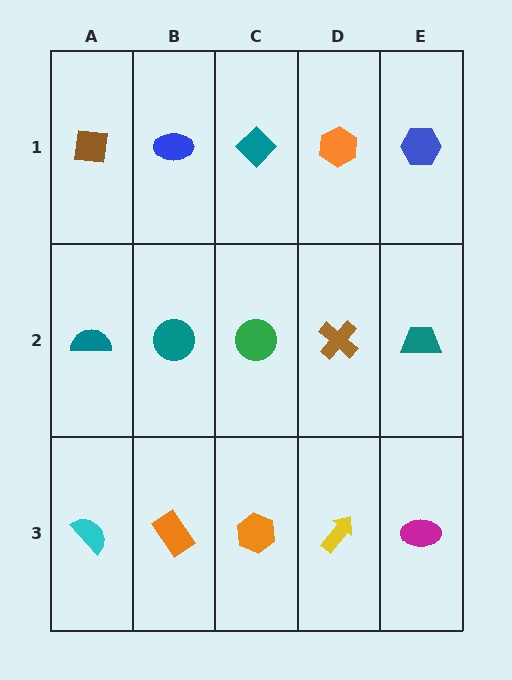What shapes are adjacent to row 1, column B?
A teal circle (row 2, column B), a brown square (row 1, column A), a teal diamond (row 1, column C).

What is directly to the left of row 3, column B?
A cyan semicircle.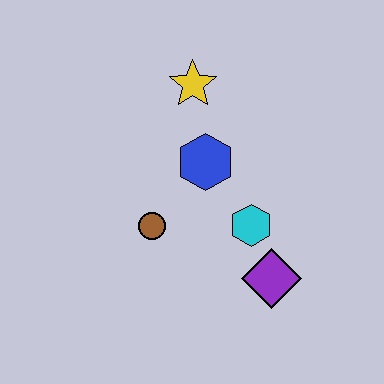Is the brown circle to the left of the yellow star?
Yes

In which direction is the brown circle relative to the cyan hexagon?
The brown circle is to the left of the cyan hexagon.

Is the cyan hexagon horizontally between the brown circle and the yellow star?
No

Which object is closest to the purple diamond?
The cyan hexagon is closest to the purple diamond.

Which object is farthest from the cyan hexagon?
The yellow star is farthest from the cyan hexagon.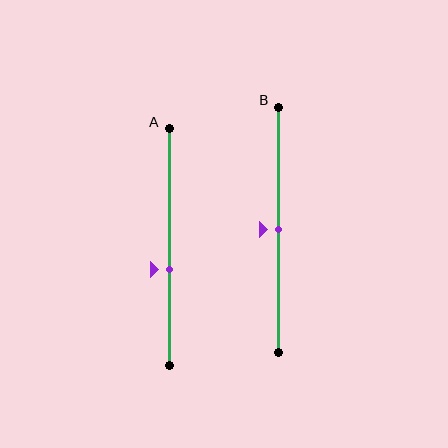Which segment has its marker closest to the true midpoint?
Segment B has its marker closest to the true midpoint.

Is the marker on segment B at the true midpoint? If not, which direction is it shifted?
Yes, the marker on segment B is at the true midpoint.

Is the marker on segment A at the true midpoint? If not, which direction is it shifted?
No, the marker on segment A is shifted downward by about 10% of the segment length.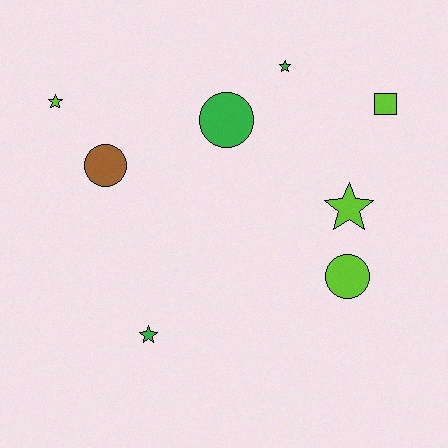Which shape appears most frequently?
Star, with 4 objects.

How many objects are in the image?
There are 8 objects.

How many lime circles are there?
There is 1 lime circle.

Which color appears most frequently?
Lime, with 4 objects.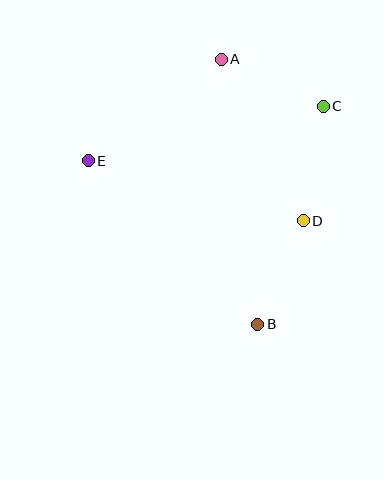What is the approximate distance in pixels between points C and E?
The distance between C and E is approximately 241 pixels.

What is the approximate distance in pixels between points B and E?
The distance between B and E is approximately 236 pixels.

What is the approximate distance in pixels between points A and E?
The distance between A and E is approximately 167 pixels.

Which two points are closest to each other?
Points A and C are closest to each other.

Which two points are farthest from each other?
Points A and B are farthest from each other.